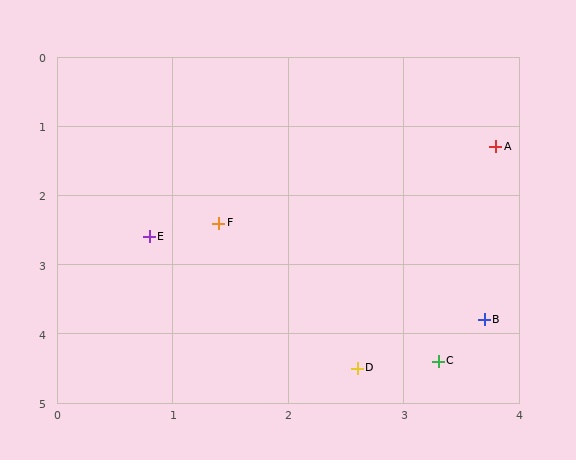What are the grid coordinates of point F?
Point F is at approximately (1.4, 2.4).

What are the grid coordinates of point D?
Point D is at approximately (2.6, 4.5).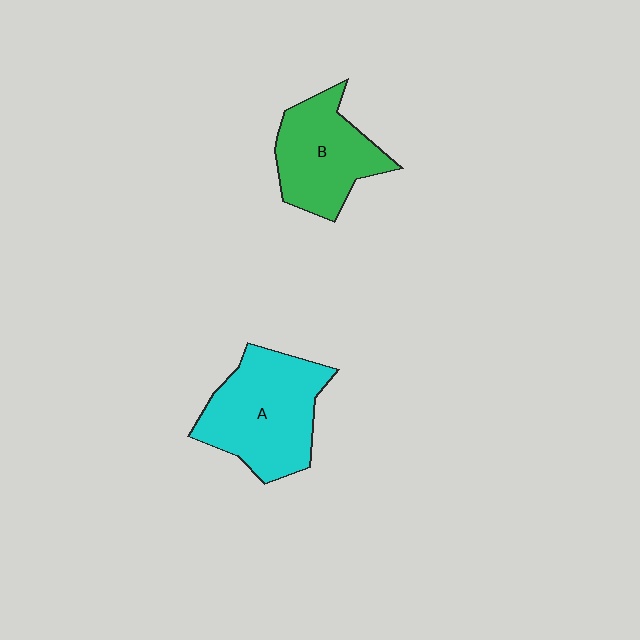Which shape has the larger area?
Shape A (cyan).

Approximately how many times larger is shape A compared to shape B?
Approximately 1.3 times.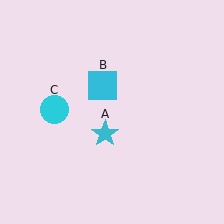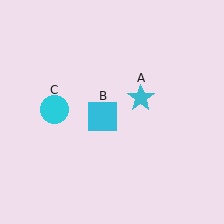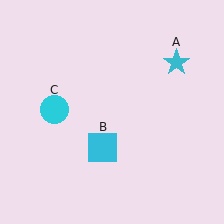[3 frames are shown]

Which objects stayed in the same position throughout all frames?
Cyan circle (object C) remained stationary.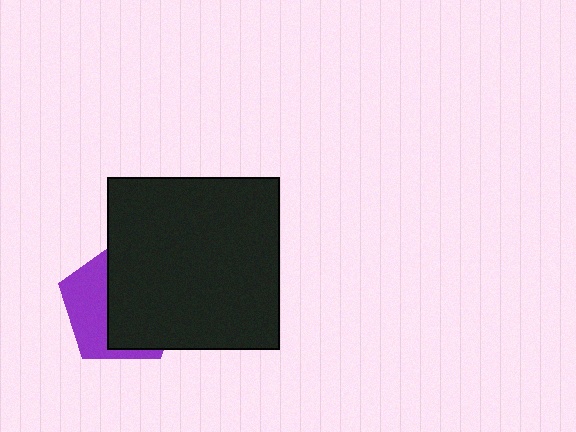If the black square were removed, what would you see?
You would see the complete purple pentagon.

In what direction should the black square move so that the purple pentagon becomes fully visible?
The black square should move right. That is the shortest direction to clear the overlap and leave the purple pentagon fully visible.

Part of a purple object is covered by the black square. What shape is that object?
It is a pentagon.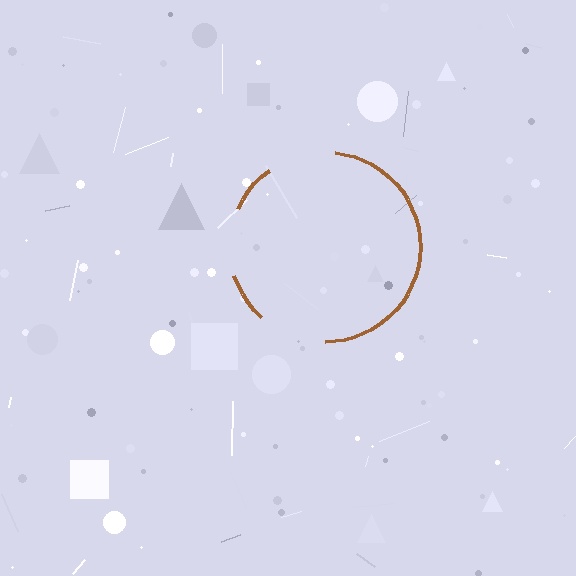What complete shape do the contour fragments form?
The contour fragments form a circle.